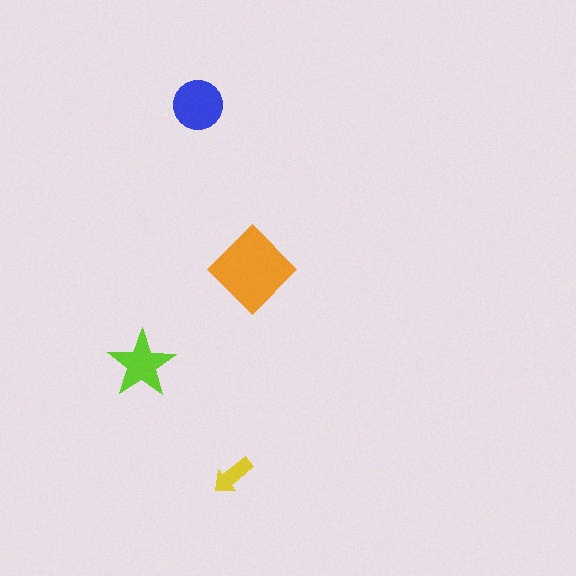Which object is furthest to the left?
The lime star is leftmost.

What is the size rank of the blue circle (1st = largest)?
2nd.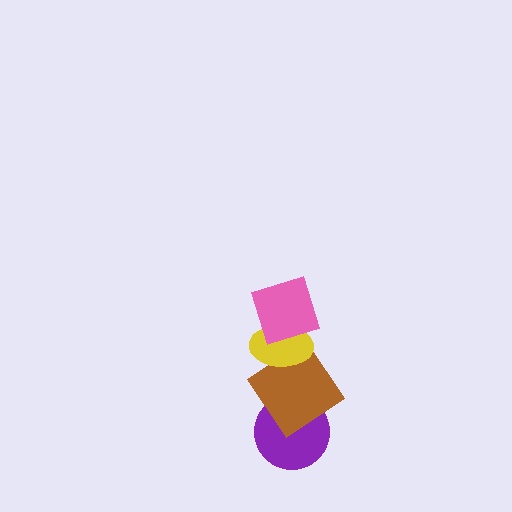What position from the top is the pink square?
The pink square is 1st from the top.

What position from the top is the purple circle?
The purple circle is 4th from the top.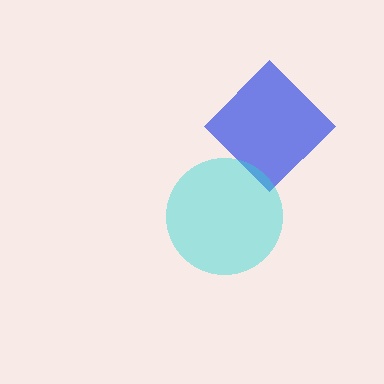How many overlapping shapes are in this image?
There are 2 overlapping shapes in the image.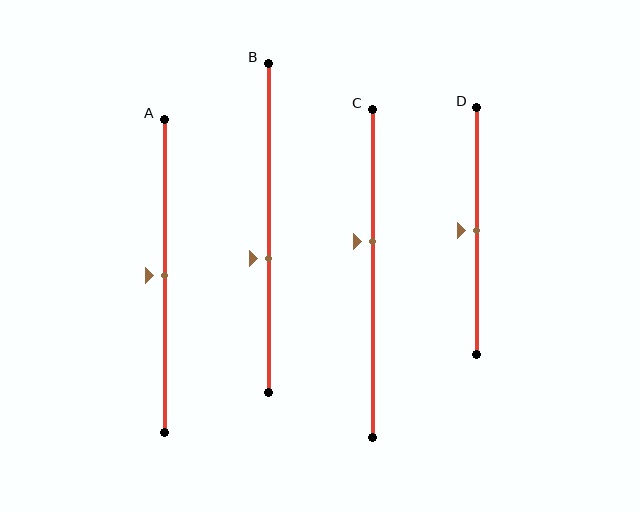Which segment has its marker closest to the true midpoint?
Segment A has its marker closest to the true midpoint.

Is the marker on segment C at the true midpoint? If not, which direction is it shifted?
No, the marker on segment C is shifted upward by about 10% of the segment length.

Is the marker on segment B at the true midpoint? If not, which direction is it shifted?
No, the marker on segment B is shifted downward by about 9% of the segment length.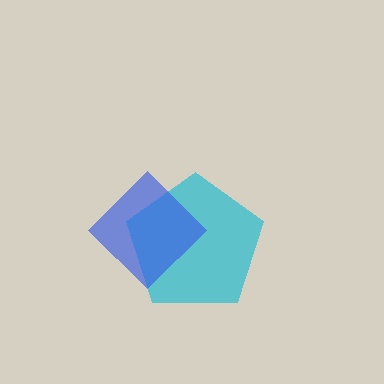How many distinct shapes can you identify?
There are 2 distinct shapes: a cyan pentagon, a blue diamond.